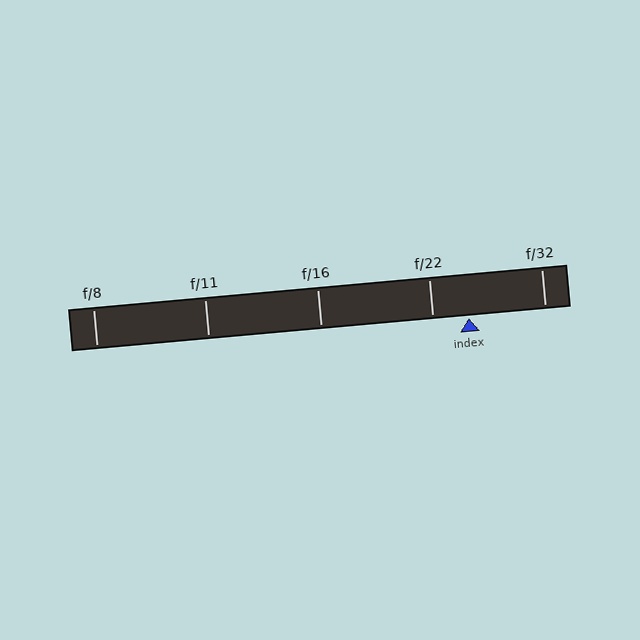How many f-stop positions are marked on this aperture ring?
There are 5 f-stop positions marked.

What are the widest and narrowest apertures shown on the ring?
The widest aperture shown is f/8 and the narrowest is f/32.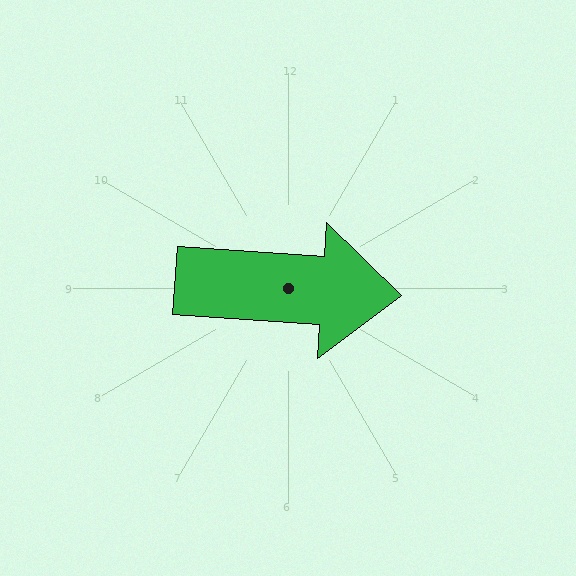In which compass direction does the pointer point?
East.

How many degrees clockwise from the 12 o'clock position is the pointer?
Approximately 94 degrees.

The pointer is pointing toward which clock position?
Roughly 3 o'clock.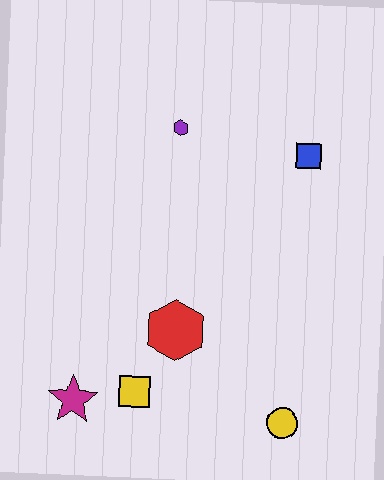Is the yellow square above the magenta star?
Yes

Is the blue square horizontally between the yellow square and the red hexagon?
No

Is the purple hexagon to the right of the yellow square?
Yes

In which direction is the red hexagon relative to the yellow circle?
The red hexagon is to the left of the yellow circle.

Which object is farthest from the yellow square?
The blue square is farthest from the yellow square.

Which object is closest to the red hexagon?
The yellow square is closest to the red hexagon.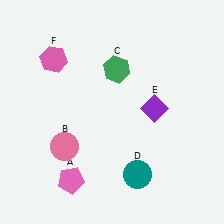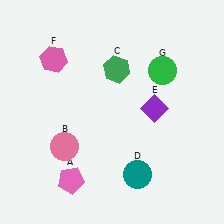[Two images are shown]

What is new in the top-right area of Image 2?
A green circle (G) was added in the top-right area of Image 2.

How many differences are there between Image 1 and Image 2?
There is 1 difference between the two images.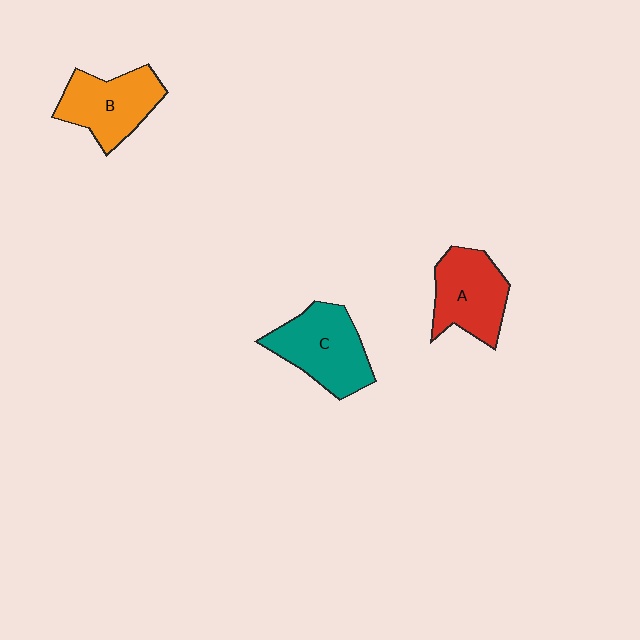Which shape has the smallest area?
Shape B (orange).